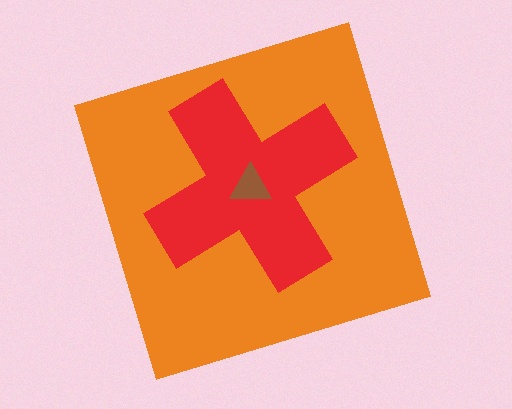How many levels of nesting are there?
3.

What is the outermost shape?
The orange square.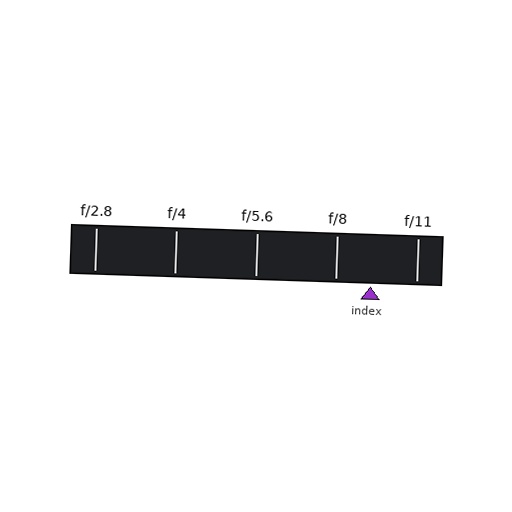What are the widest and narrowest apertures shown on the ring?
The widest aperture shown is f/2.8 and the narrowest is f/11.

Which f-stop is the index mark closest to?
The index mark is closest to f/8.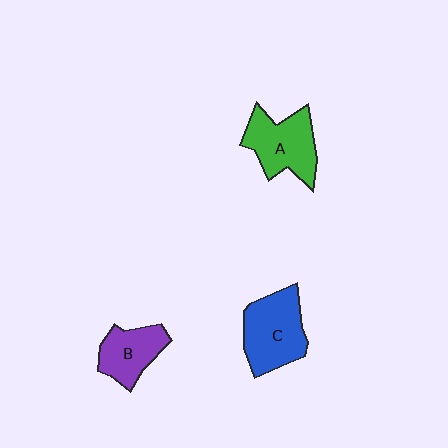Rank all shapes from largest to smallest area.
From largest to smallest: C (blue), A (green), B (purple).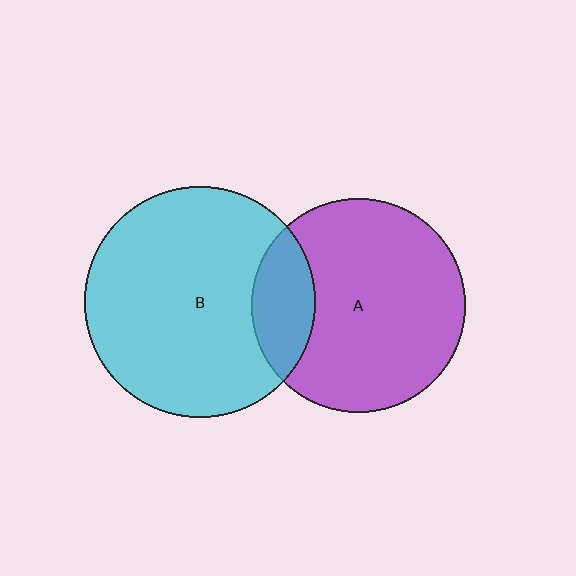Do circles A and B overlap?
Yes.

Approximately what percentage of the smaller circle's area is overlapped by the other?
Approximately 20%.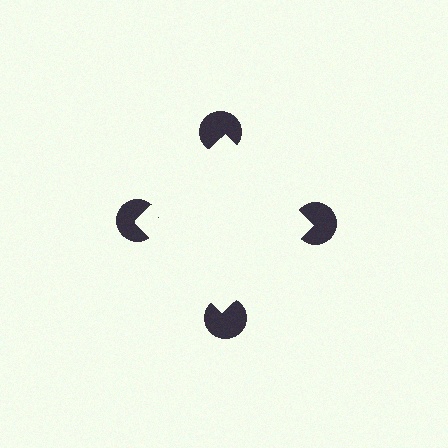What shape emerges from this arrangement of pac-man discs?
An illusory square — its edges are inferred from the aligned wedge cuts in the pac-man discs, not physically drawn.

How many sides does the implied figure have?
4 sides.